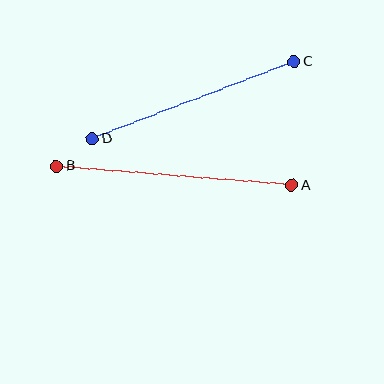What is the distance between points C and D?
The distance is approximately 216 pixels.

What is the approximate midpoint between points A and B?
The midpoint is at approximately (174, 176) pixels.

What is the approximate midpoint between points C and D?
The midpoint is at approximately (193, 100) pixels.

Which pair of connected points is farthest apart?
Points A and B are farthest apart.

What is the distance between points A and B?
The distance is approximately 236 pixels.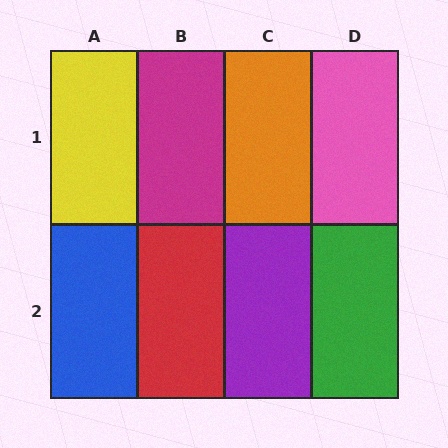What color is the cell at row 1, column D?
Pink.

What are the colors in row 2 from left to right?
Blue, red, purple, green.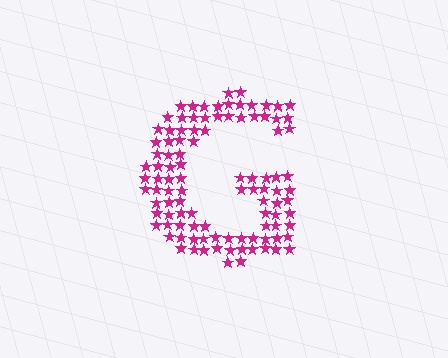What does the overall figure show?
The overall figure shows the letter G.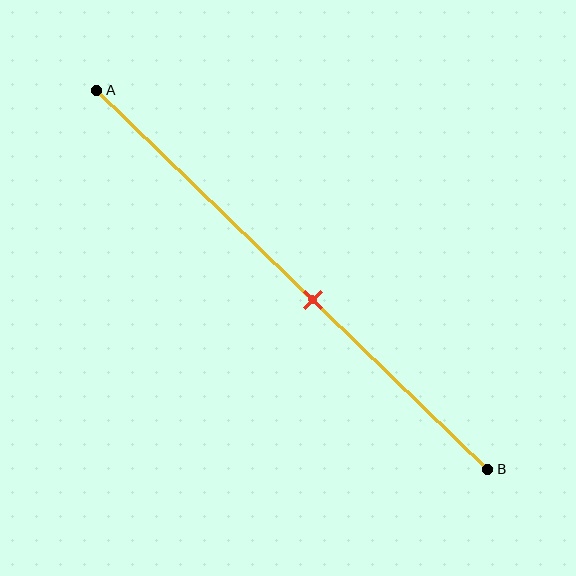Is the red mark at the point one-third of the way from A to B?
No, the mark is at about 55% from A, not at the 33% one-third point.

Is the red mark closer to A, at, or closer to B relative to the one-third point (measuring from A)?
The red mark is closer to point B than the one-third point of segment AB.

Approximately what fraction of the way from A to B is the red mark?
The red mark is approximately 55% of the way from A to B.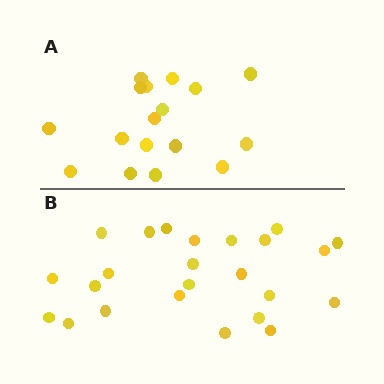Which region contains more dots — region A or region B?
Region B (the bottom region) has more dots.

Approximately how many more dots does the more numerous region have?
Region B has roughly 8 or so more dots than region A.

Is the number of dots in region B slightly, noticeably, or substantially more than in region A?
Region B has noticeably more, but not dramatically so. The ratio is roughly 1.4 to 1.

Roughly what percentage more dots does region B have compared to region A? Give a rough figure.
About 40% more.